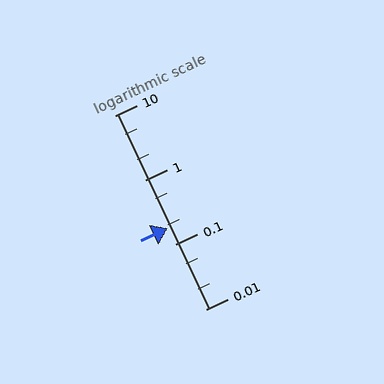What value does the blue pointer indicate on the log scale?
The pointer indicates approximately 0.18.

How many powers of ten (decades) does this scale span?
The scale spans 3 decades, from 0.01 to 10.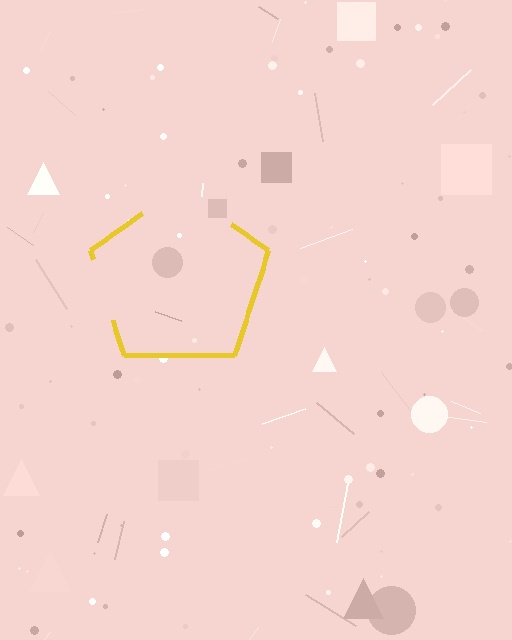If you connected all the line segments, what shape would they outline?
They would outline a pentagon.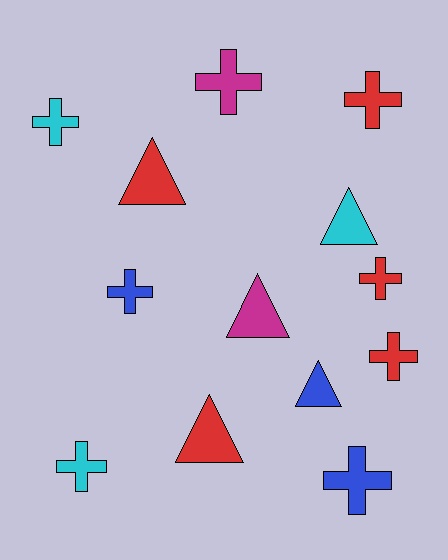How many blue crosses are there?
There are 2 blue crosses.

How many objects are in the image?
There are 13 objects.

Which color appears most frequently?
Red, with 5 objects.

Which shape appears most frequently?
Cross, with 8 objects.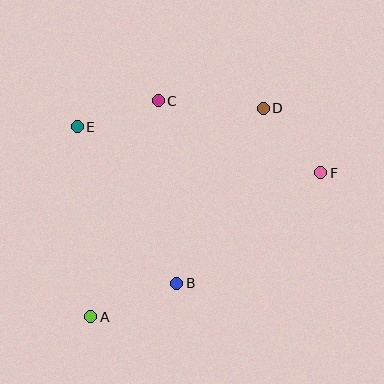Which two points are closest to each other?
Points C and E are closest to each other.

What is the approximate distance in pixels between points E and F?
The distance between E and F is approximately 248 pixels.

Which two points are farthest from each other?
Points A and F are farthest from each other.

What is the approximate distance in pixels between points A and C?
The distance between A and C is approximately 227 pixels.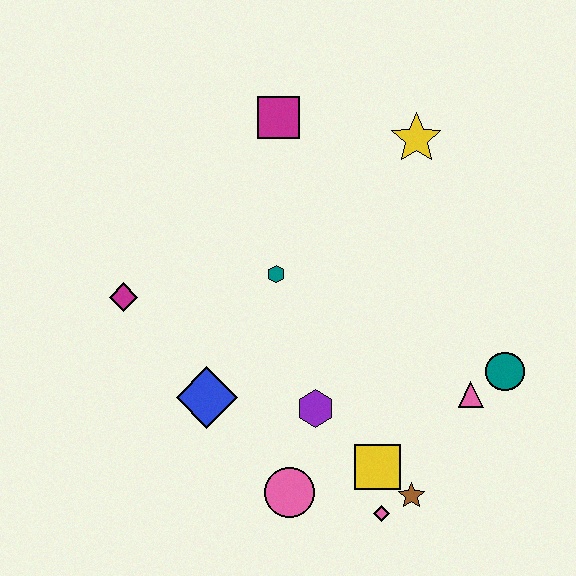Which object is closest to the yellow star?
The magenta square is closest to the yellow star.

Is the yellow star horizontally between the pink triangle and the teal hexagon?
Yes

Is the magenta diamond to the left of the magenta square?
Yes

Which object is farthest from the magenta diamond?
The teal circle is farthest from the magenta diamond.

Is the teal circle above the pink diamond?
Yes